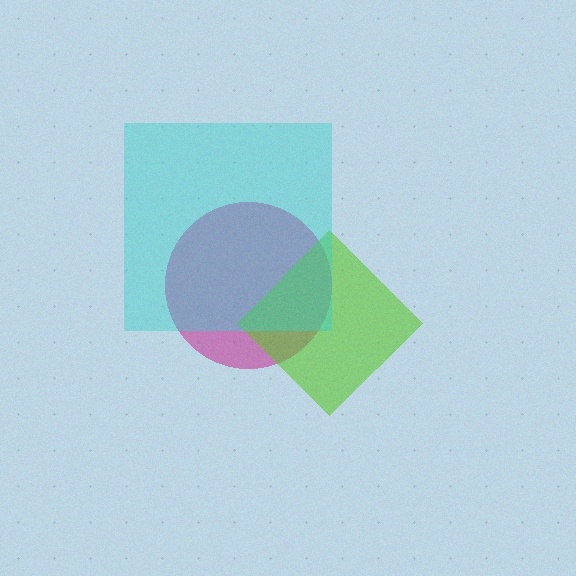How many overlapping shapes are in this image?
There are 3 overlapping shapes in the image.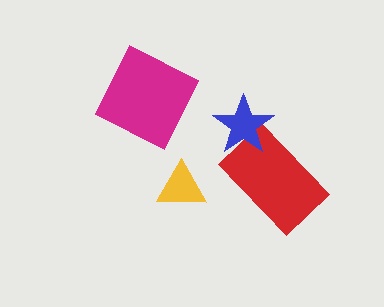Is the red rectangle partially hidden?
Yes, it is partially covered by another shape.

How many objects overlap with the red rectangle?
1 object overlaps with the red rectangle.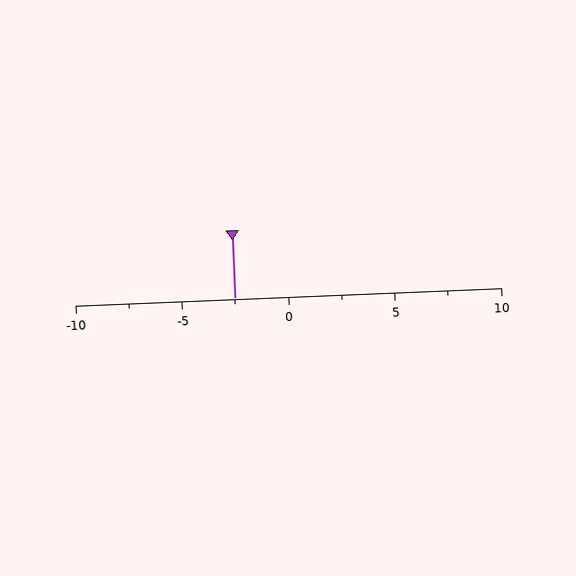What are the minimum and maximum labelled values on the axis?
The axis runs from -10 to 10.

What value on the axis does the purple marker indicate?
The marker indicates approximately -2.5.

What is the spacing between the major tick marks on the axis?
The major ticks are spaced 5 apart.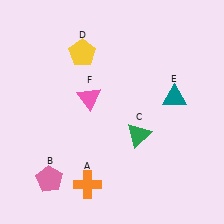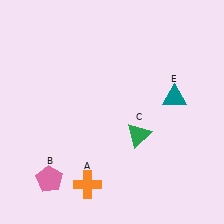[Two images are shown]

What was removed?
The pink triangle (F), the yellow pentagon (D) were removed in Image 2.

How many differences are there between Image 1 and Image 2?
There are 2 differences between the two images.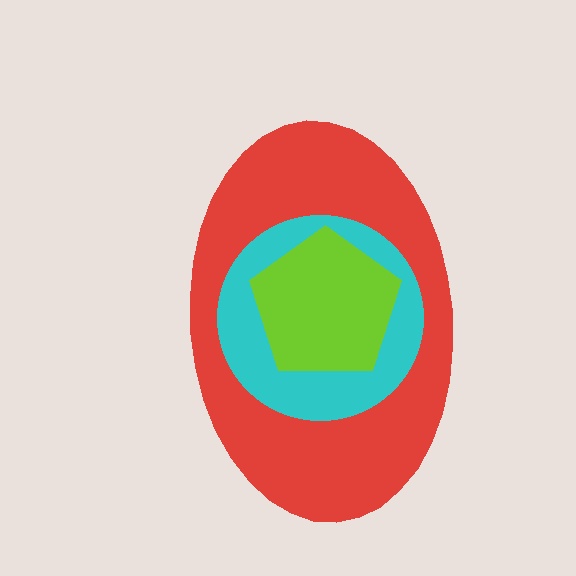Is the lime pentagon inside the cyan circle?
Yes.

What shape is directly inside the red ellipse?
The cyan circle.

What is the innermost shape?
The lime pentagon.